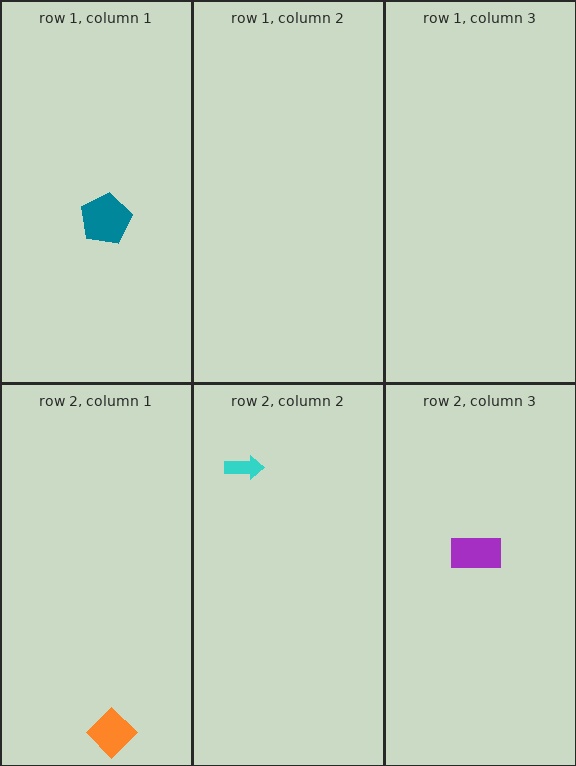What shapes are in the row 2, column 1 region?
The orange diamond.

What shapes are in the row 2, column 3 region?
The purple rectangle.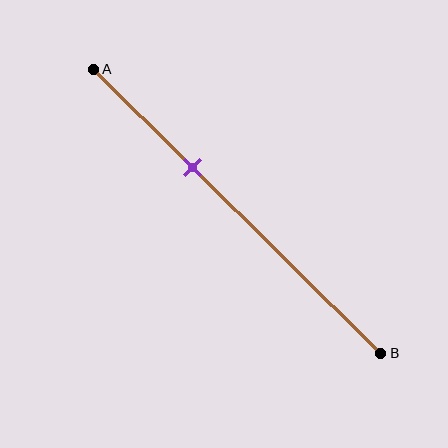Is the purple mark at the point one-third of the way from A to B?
Yes, the mark is approximately at the one-third point.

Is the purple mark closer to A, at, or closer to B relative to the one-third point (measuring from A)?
The purple mark is approximately at the one-third point of segment AB.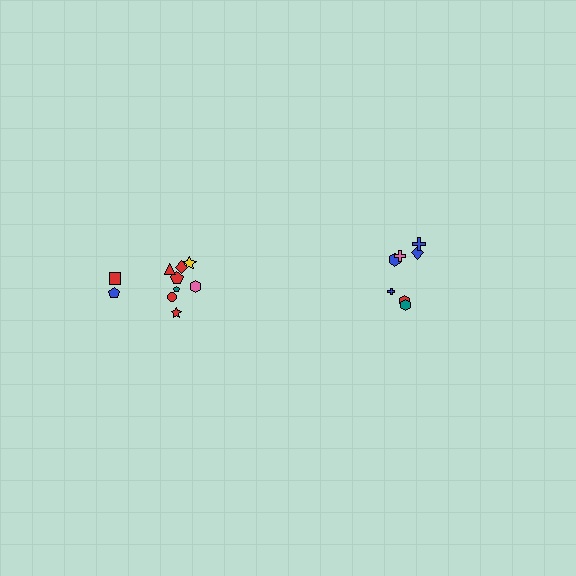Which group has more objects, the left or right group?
The left group.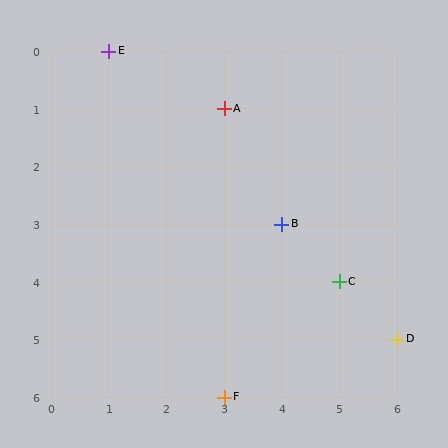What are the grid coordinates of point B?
Point B is at grid coordinates (4, 3).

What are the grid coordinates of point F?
Point F is at grid coordinates (3, 6).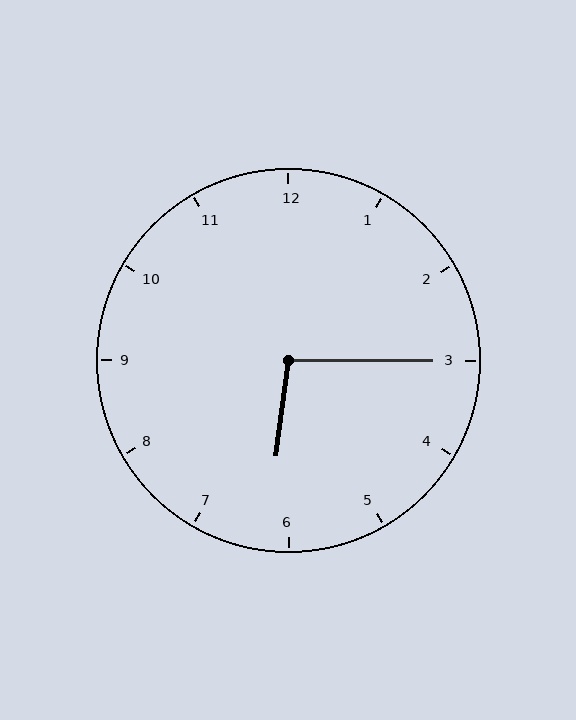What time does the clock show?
6:15.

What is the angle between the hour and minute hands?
Approximately 98 degrees.